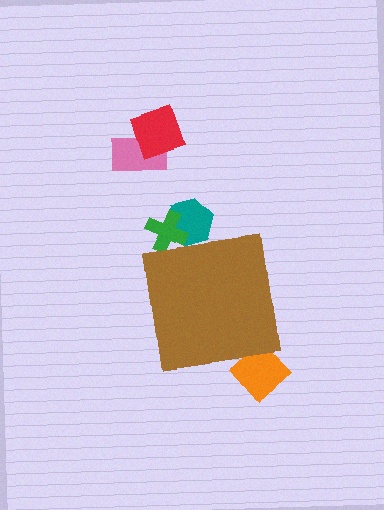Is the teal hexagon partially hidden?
Yes, the teal hexagon is partially hidden behind the brown square.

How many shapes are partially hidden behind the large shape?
3 shapes are partially hidden.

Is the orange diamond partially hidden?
Yes, the orange diamond is partially hidden behind the brown square.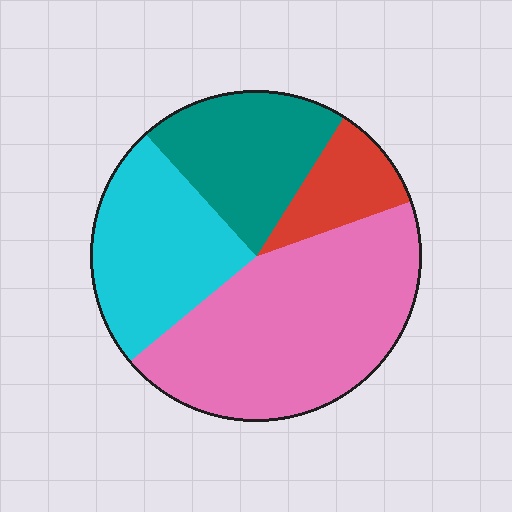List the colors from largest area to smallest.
From largest to smallest: pink, cyan, teal, red.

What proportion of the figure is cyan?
Cyan takes up about one quarter (1/4) of the figure.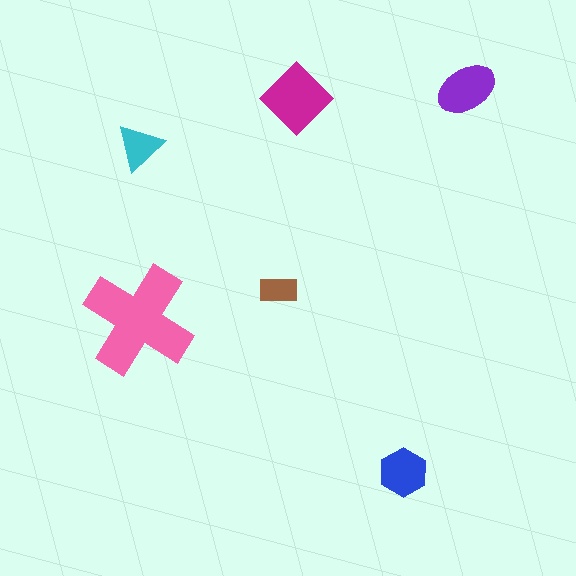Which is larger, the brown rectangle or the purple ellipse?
The purple ellipse.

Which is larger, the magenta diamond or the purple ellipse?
The magenta diamond.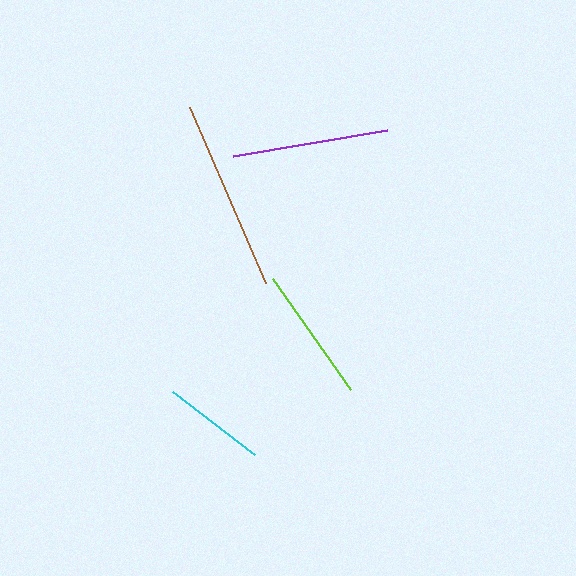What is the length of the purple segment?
The purple segment is approximately 156 pixels long.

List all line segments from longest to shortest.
From longest to shortest: brown, purple, lime, cyan.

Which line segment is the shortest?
The cyan line is the shortest at approximately 104 pixels.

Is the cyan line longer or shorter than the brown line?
The brown line is longer than the cyan line.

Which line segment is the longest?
The brown line is the longest at approximately 191 pixels.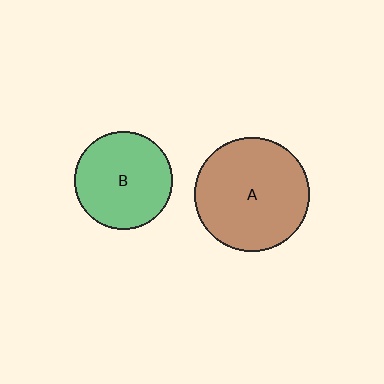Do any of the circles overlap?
No, none of the circles overlap.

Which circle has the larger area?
Circle A (brown).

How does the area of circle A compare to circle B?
Approximately 1.4 times.